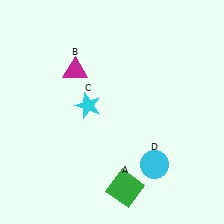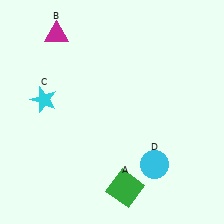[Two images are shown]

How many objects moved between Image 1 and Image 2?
2 objects moved between the two images.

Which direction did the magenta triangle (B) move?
The magenta triangle (B) moved up.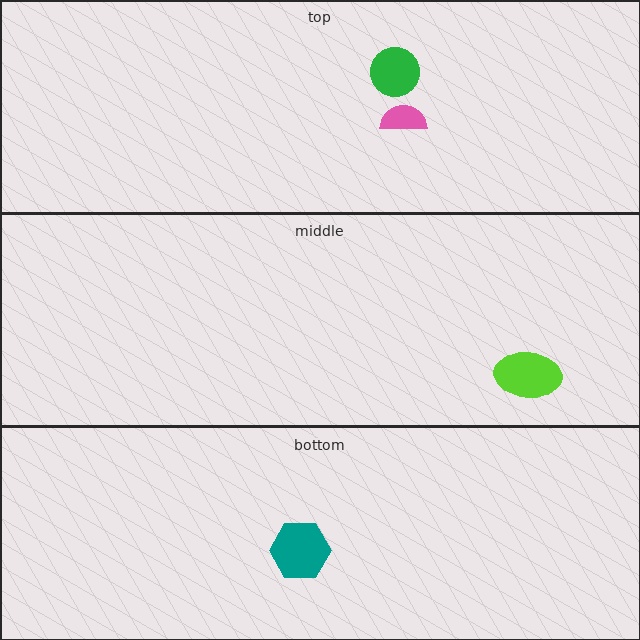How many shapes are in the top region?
2.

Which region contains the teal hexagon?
The bottom region.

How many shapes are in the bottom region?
1.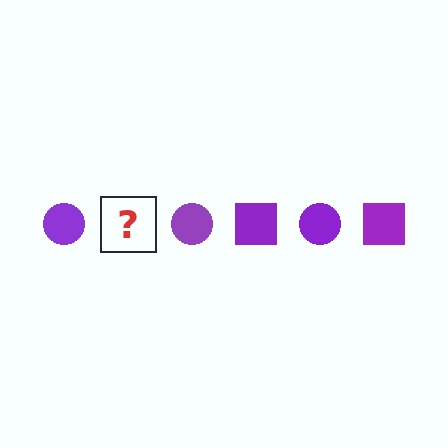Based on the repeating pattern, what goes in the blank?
The blank should be a purple square.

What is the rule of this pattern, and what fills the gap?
The rule is that the pattern cycles through circle, square shapes in purple. The gap should be filled with a purple square.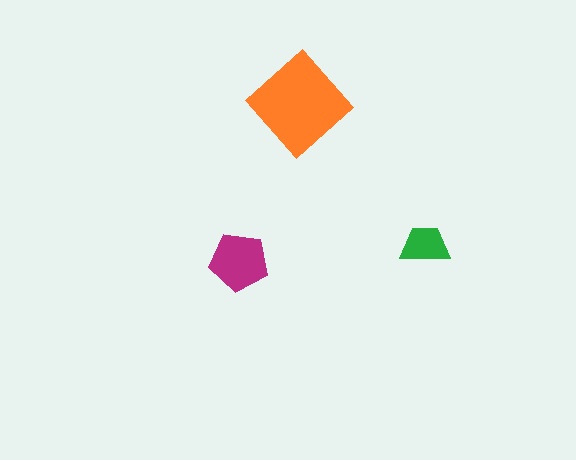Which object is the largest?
The orange diamond.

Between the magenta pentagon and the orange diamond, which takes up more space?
The orange diamond.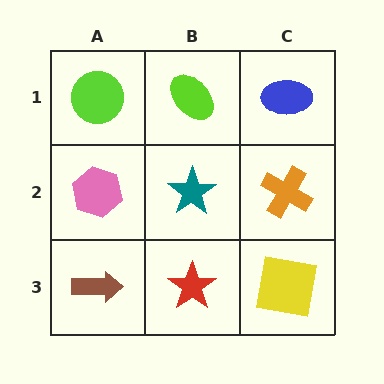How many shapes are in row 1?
3 shapes.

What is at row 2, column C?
An orange cross.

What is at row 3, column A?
A brown arrow.